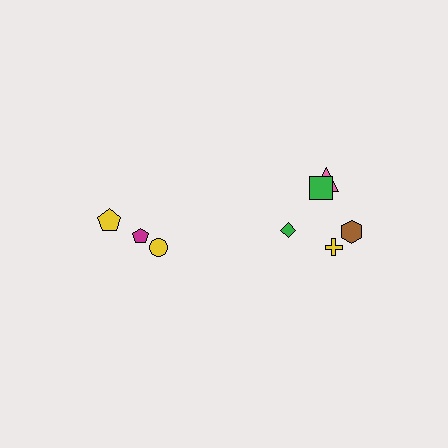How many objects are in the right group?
There are 5 objects.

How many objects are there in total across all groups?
There are 8 objects.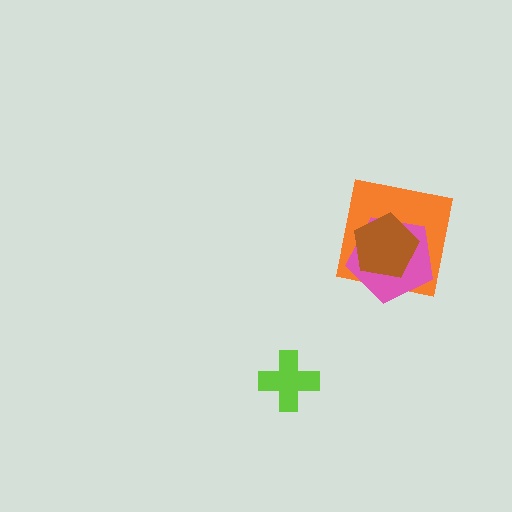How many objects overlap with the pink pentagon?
2 objects overlap with the pink pentagon.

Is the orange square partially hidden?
Yes, it is partially covered by another shape.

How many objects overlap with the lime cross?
0 objects overlap with the lime cross.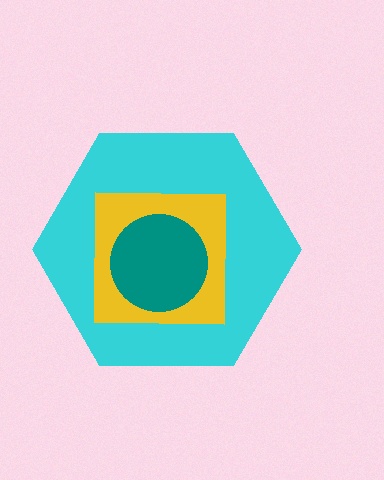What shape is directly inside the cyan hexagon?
The yellow square.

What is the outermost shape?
The cyan hexagon.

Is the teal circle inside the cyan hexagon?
Yes.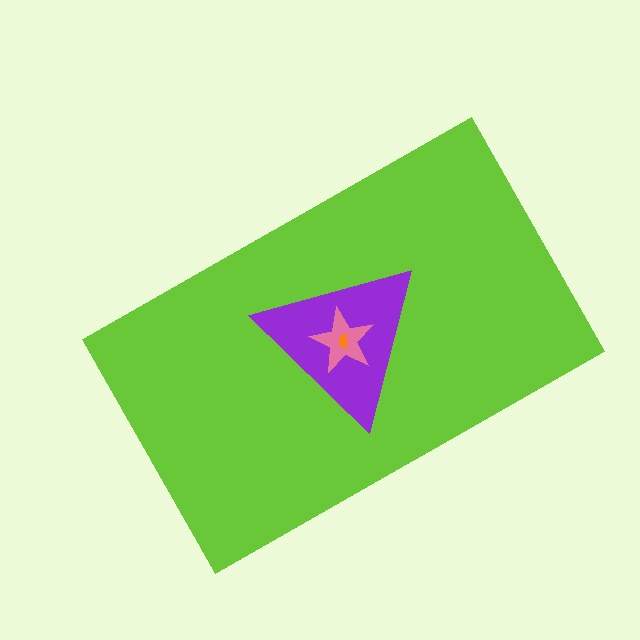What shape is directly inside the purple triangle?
The pink star.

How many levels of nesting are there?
4.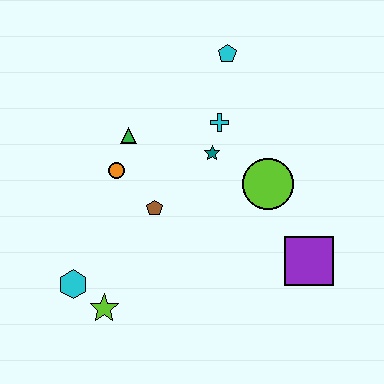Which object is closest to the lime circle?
The teal star is closest to the lime circle.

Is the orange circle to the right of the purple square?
No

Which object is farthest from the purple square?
The cyan hexagon is farthest from the purple square.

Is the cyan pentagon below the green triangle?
No